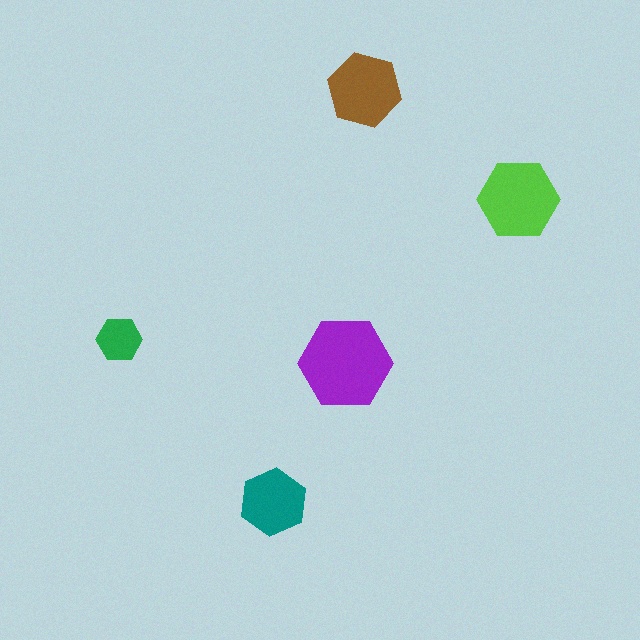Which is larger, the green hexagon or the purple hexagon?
The purple one.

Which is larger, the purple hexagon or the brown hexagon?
The purple one.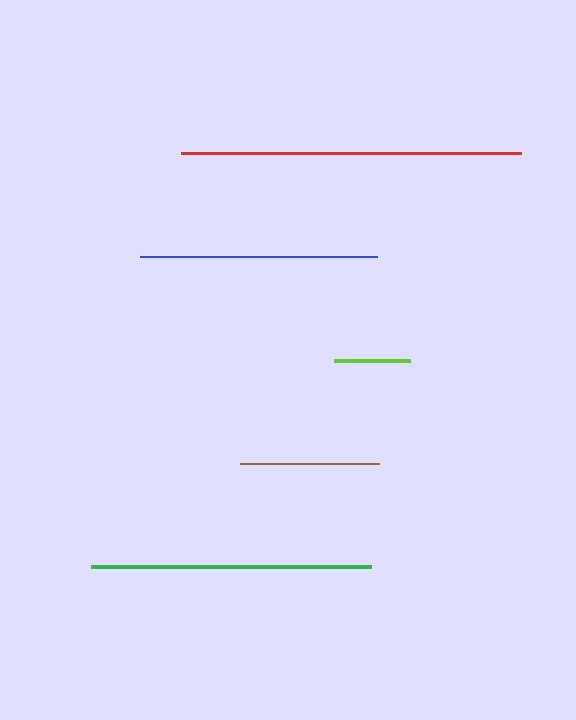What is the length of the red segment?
The red segment is approximately 340 pixels long.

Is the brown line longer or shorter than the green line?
The green line is longer than the brown line.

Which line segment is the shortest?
The lime line is the shortest at approximately 76 pixels.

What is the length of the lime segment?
The lime segment is approximately 76 pixels long.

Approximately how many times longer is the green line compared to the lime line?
The green line is approximately 3.7 times the length of the lime line.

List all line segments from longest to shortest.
From longest to shortest: red, green, blue, brown, lime.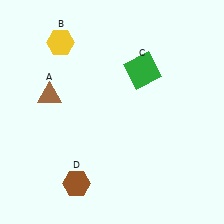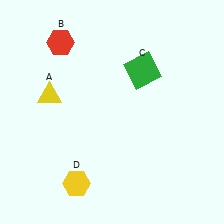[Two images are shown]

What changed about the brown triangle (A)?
In Image 1, A is brown. In Image 2, it changed to yellow.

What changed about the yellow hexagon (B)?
In Image 1, B is yellow. In Image 2, it changed to red.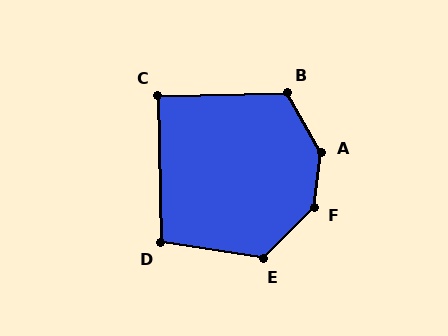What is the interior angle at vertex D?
Approximately 99 degrees (obtuse).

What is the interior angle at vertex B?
Approximately 118 degrees (obtuse).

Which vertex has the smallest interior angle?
C, at approximately 90 degrees.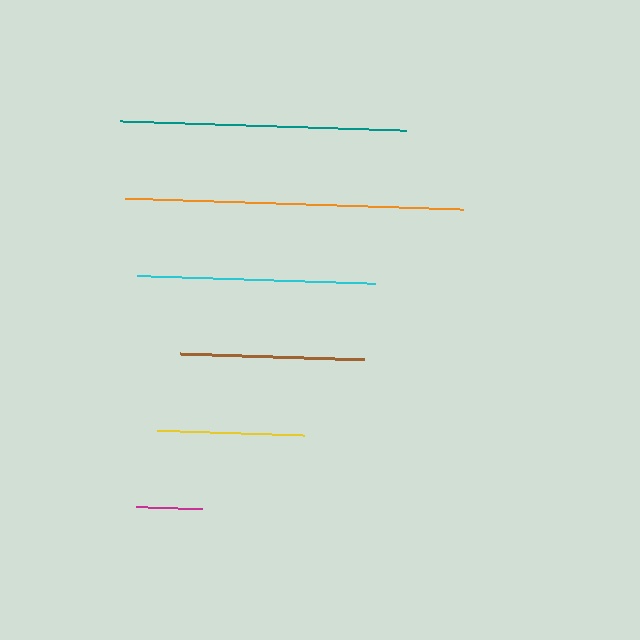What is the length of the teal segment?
The teal segment is approximately 286 pixels long.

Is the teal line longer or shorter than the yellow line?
The teal line is longer than the yellow line.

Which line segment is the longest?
The orange line is the longest at approximately 338 pixels.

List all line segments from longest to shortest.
From longest to shortest: orange, teal, cyan, brown, yellow, magenta.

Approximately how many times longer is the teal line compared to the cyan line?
The teal line is approximately 1.2 times the length of the cyan line.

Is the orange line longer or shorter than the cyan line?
The orange line is longer than the cyan line.